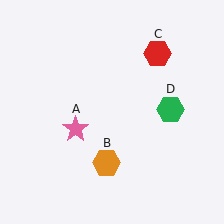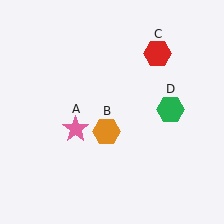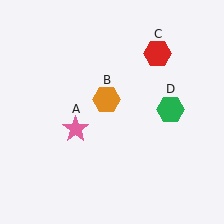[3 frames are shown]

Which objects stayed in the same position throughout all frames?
Pink star (object A) and red hexagon (object C) and green hexagon (object D) remained stationary.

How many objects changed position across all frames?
1 object changed position: orange hexagon (object B).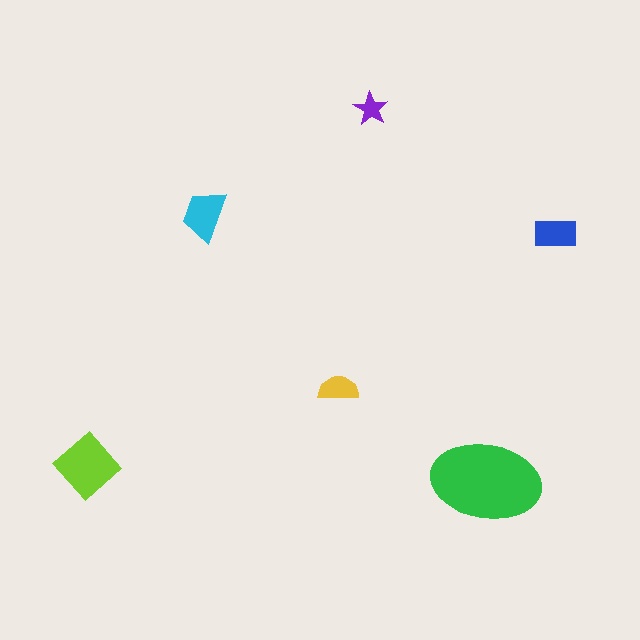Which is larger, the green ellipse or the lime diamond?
The green ellipse.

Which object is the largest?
The green ellipse.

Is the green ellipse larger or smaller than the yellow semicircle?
Larger.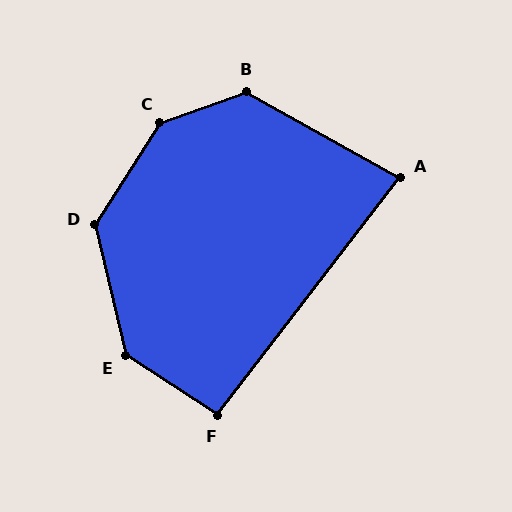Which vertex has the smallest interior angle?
A, at approximately 82 degrees.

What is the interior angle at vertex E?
Approximately 136 degrees (obtuse).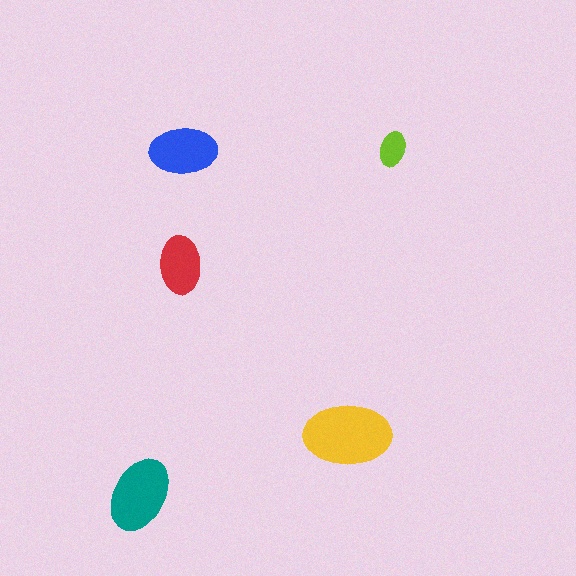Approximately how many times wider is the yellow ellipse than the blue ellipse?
About 1.5 times wider.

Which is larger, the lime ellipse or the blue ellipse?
The blue one.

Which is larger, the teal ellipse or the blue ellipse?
The teal one.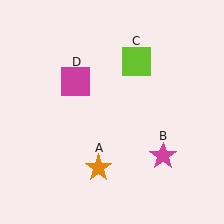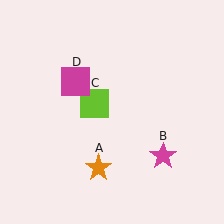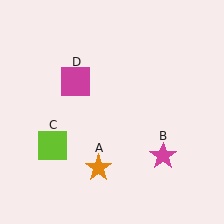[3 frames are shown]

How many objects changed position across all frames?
1 object changed position: lime square (object C).